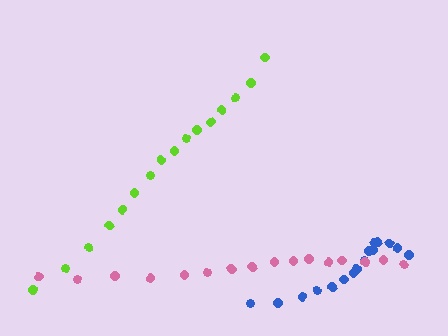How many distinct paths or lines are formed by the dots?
There are 3 distinct paths.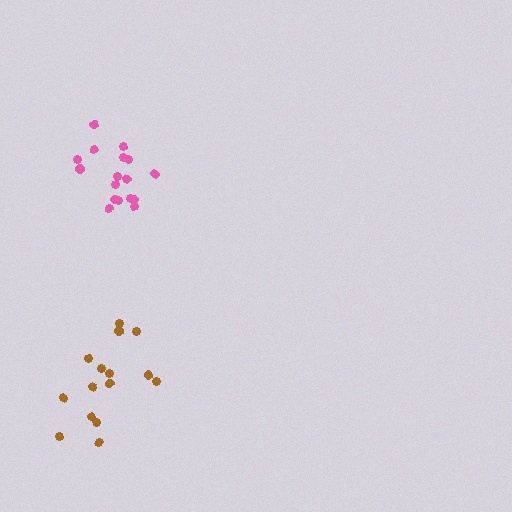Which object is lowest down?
The brown cluster is bottommost.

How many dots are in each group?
Group 1: 17 dots, Group 2: 15 dots (32 total).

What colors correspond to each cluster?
The clusters are colored: pink, brown.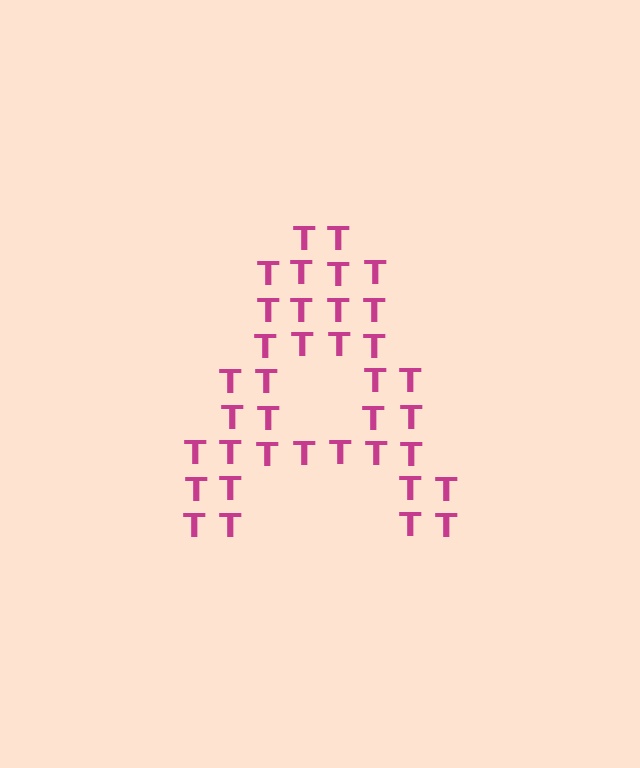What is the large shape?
The large shape is the letter A.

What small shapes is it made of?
It is made of small letter T's.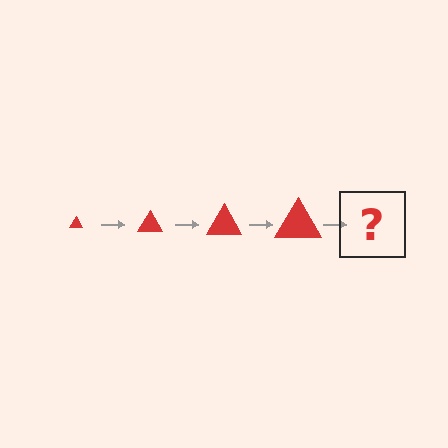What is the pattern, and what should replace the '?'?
The pattern is that the triangle gets progressively larger each step. The '?' should be a red triangle, larger than the previous one.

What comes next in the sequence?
The next element should be a red triangle, larger than the previous one.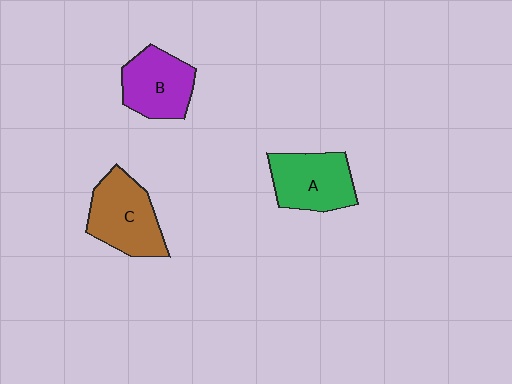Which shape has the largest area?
Shape C (brown).